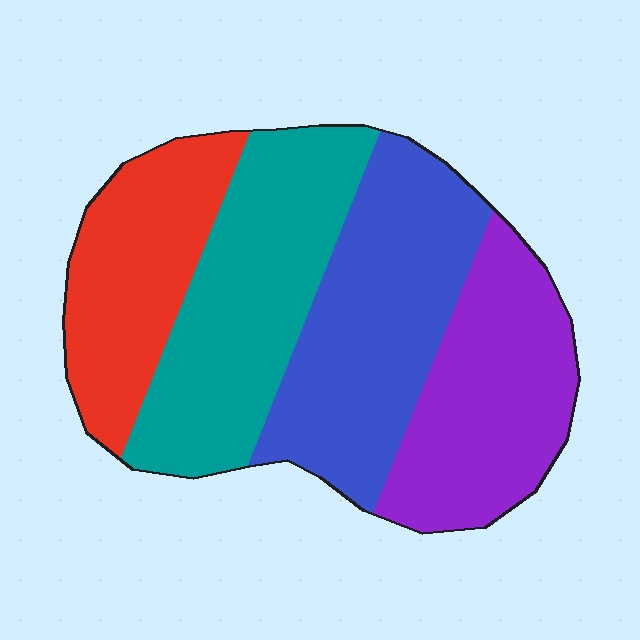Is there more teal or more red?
Teal.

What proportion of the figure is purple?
Purple takes up between a sixth and a third of the figure.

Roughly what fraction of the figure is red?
Red covers around 20% of the figure.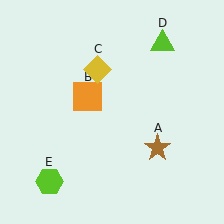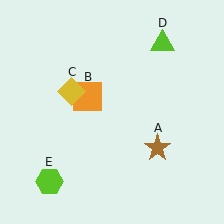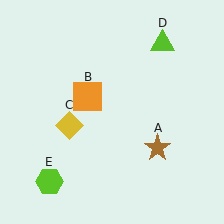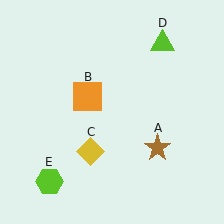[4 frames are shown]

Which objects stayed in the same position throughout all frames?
Brown star (object A) and orange square (object B) and lime triangle (object D) and lime hexagon (object E) remained stationary.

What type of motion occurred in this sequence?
The yellow diamond (object C) rotated counterclockwise around the center of the scene.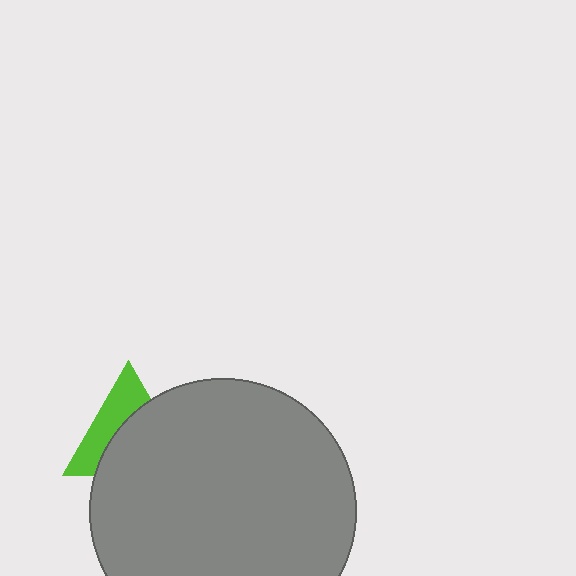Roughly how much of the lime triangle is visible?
A small part of it is visible (roughly 43%).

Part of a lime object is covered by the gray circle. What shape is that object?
It is a triangle.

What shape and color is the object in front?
The object in front is a gray circle.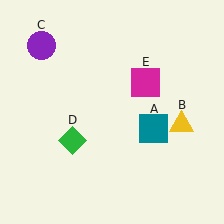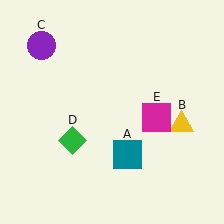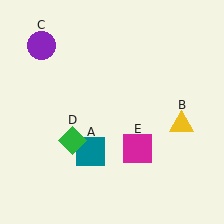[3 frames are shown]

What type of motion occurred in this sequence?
The teal square (object A), magenta square (object E) rotated clockwise around the center of the scene.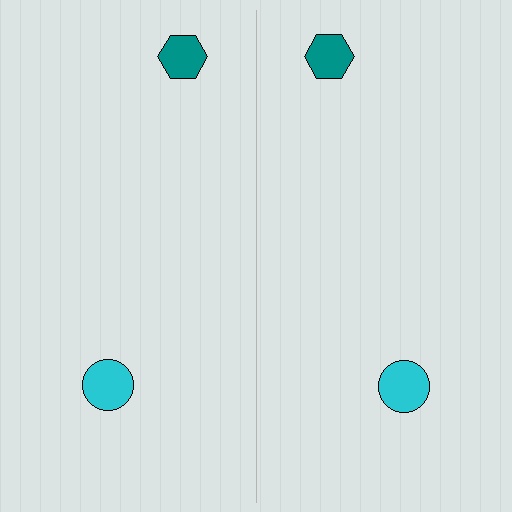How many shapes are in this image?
There are 4 shapes in this image.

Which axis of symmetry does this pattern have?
The pattern has a vertical axis of symmetry running through the center of the image.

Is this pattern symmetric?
Yes, this pattern has bilateral (reflection) symmetry.